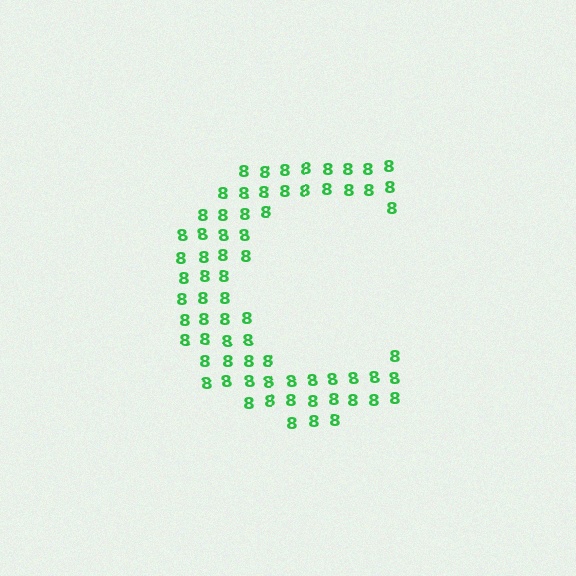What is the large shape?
The large shape is the letter C.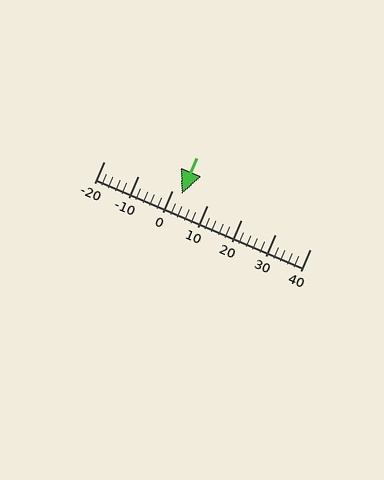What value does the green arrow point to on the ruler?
The green arrow points to approximately 3.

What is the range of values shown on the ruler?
The ruler shows values from -20 to 40.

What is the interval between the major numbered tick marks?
The major tick marks are spaced 10 units apart.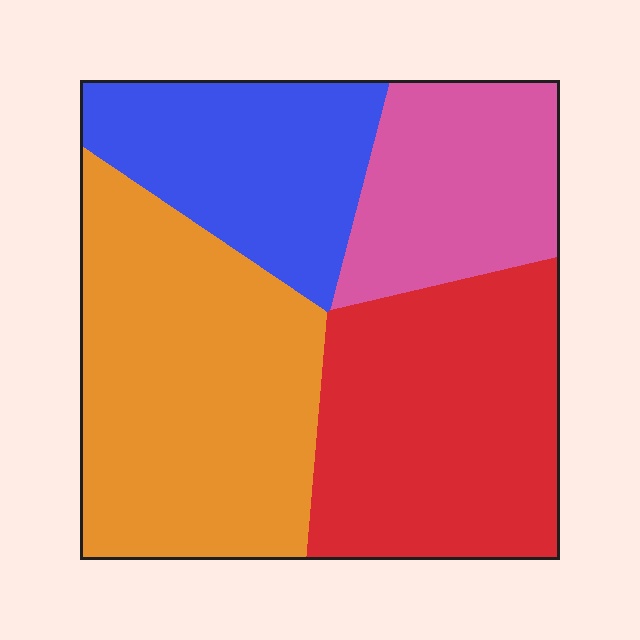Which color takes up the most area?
Orange, at roughly 35%.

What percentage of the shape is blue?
Blue takes up between a sixth and a third of the shape.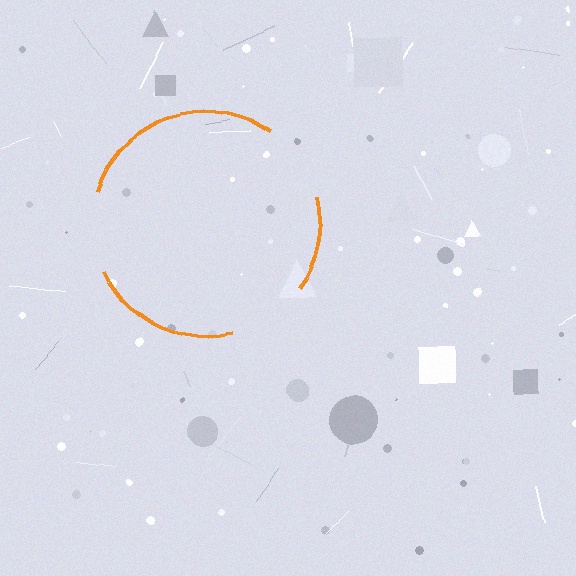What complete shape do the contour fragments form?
The contour fragments form a circle.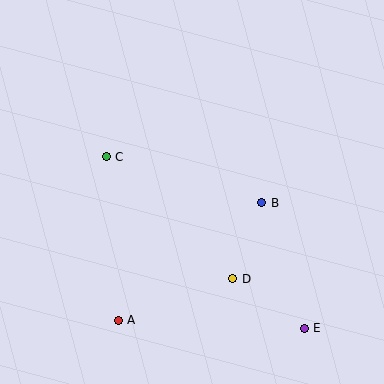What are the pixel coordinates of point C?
Point C is at (106, 157).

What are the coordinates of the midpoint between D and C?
The midpoint between D and C is at (170, 218).